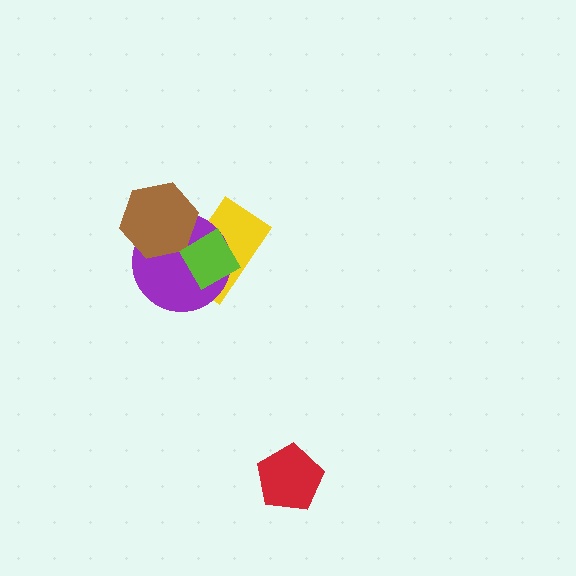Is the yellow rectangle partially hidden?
Yes, it is partially covered by another shape.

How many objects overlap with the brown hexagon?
3 objects overlap with the brown hexagon.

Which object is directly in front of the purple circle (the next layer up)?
The brown hexagon is directly in front of the purple circle.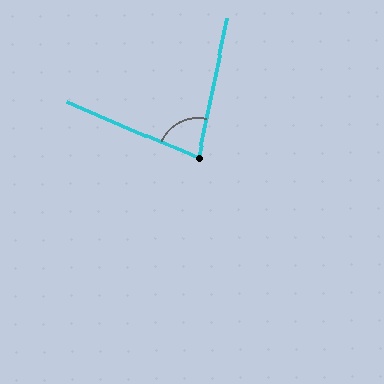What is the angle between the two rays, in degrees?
Approximately 79 degrees.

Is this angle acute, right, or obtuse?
It is acute.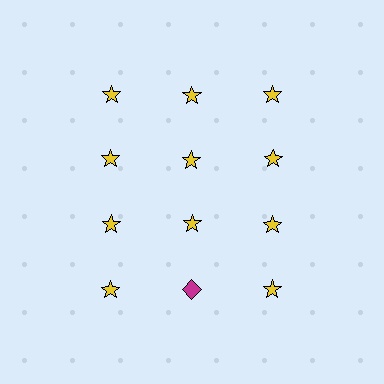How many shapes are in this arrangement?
There are 12 shapes arranged in a grid pattern.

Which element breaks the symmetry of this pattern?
The magenta diamond in the fourth row, second from left column breaks the symmetry. All other shapes are yellow stars.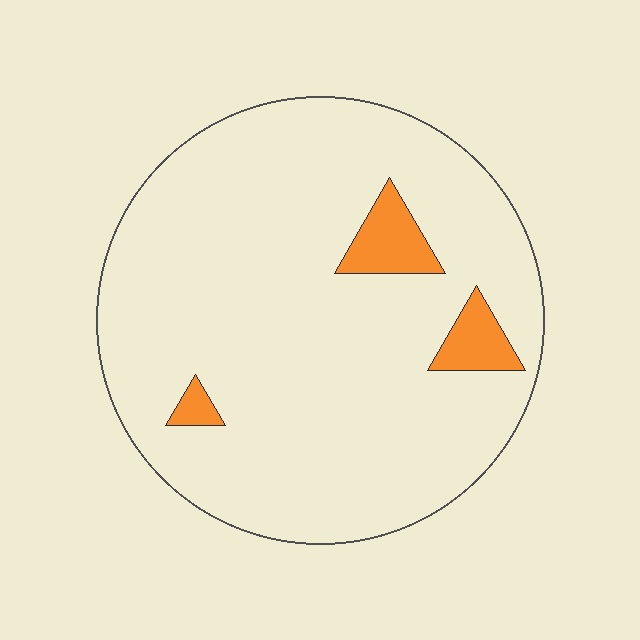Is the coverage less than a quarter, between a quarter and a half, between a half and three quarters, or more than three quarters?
Less than a quarter.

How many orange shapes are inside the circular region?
3.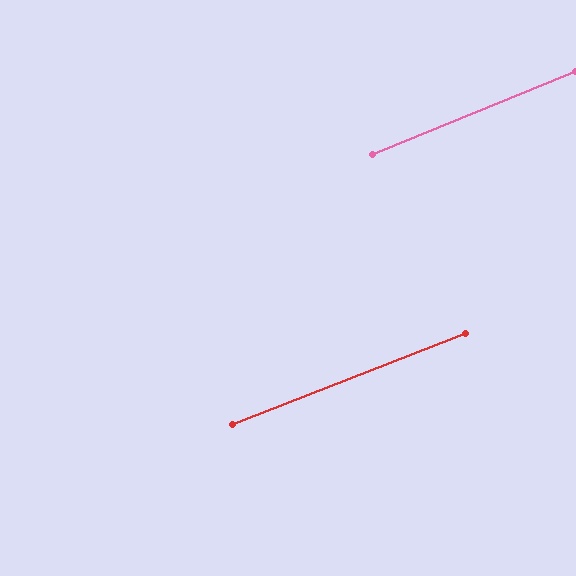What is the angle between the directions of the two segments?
Approximately 1 degree.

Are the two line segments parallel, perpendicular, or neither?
Parallel — their directions differ by only 0.9°.